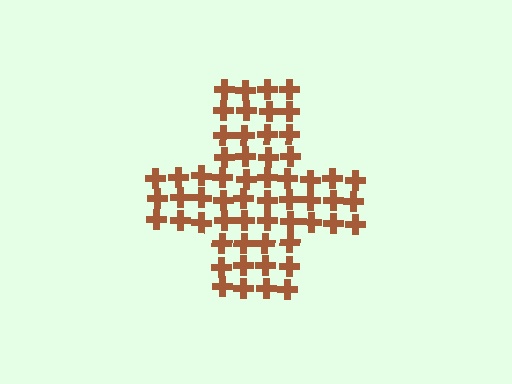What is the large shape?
The large shape is a cross.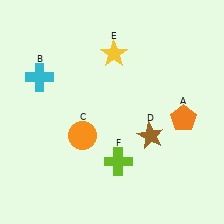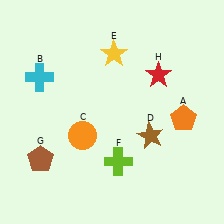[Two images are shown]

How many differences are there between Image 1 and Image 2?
There are 2 differences between the two images.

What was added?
A brown pentagon (G), a red star (H) were added in Image 2.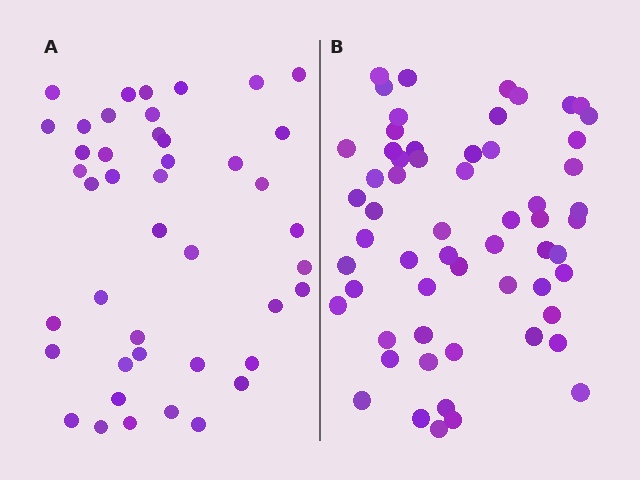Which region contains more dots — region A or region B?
Region B (the right region) has more dots.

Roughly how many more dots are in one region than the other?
Region B has approximately 15 more dots than region A.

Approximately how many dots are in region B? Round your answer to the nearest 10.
About 60 dots. (The exact count is 59, which rounds to 60.)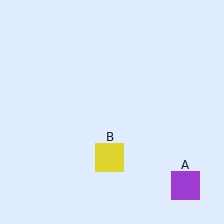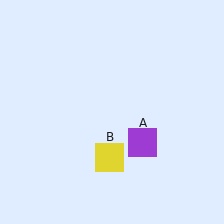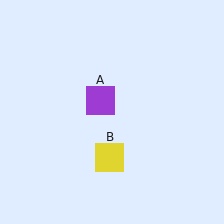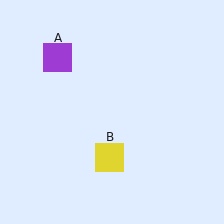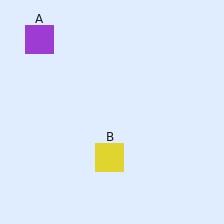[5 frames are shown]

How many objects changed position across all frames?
1 object changed position: purple square (object A).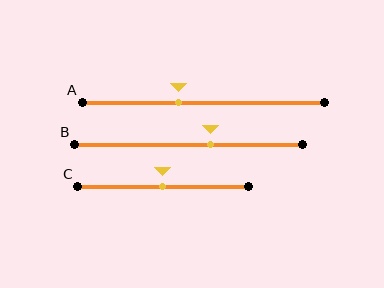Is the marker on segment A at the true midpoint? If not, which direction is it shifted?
No, the marker on segment A is shifted to the left by about 10% of the segment length.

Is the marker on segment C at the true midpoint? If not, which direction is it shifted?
Yes, the marker on segment C is at the true midpoint.